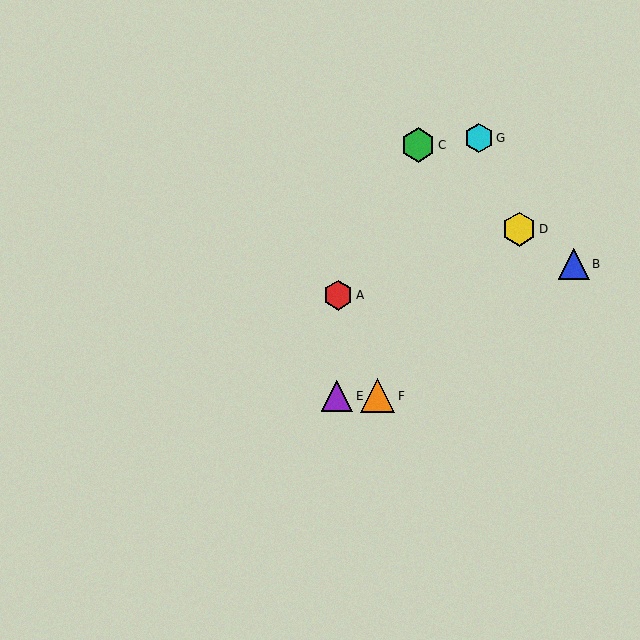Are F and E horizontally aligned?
Yes, both are at y≈396.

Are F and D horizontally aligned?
No, F is at y≈396 and D is at y≈229.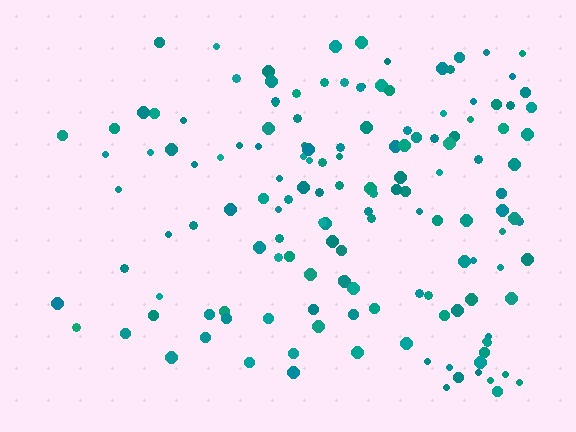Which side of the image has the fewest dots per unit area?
The left.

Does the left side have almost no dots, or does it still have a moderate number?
Still a moderate number, just noticeably fewer than the right.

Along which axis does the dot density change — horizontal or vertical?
Horizontal.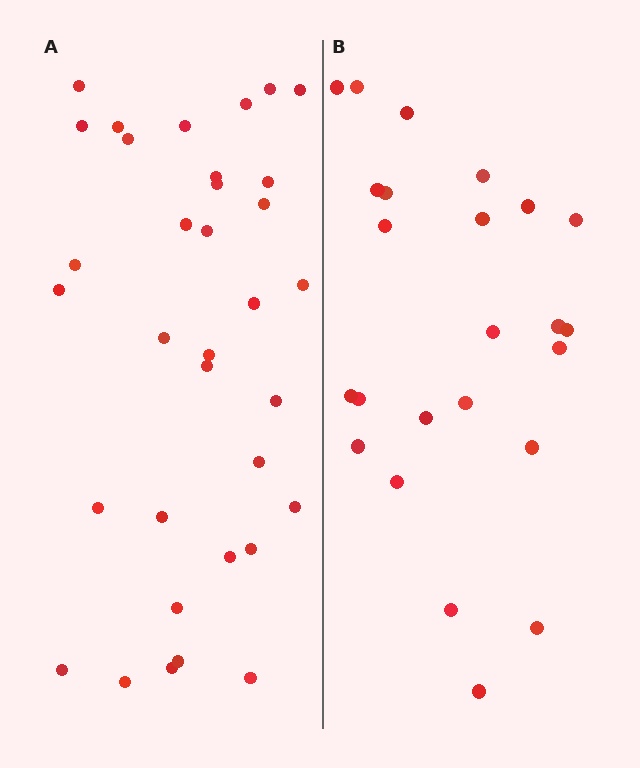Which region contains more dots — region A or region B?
Region A (the left region) has more dots.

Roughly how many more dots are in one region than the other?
Region A has roughly 10 or so more dots than region B.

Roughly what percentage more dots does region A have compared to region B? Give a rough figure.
About 40% more.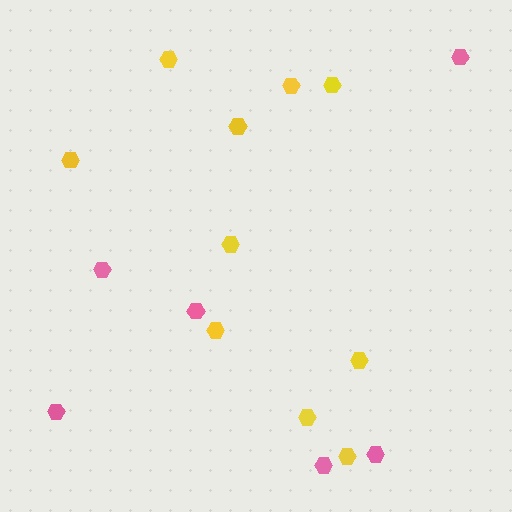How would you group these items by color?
There are 2 groups: one group of yellow hexagons (10) and one group of pink hexagons (6).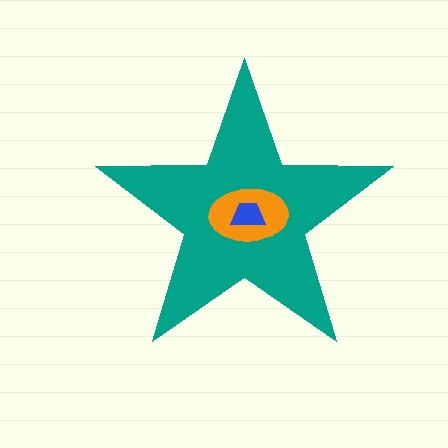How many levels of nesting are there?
3.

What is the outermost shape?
The teal star.